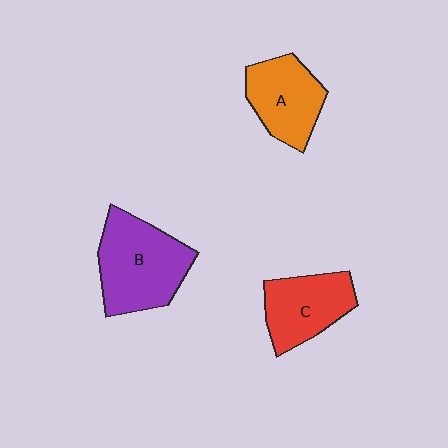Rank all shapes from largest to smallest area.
From largest to smallest: B (purple), C (red), A (orange).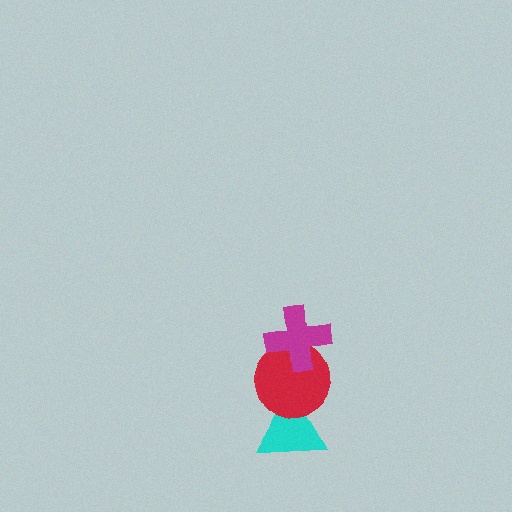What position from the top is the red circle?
The red circle is 2nd from the top.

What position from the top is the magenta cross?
The magenta cross is 1st from the top.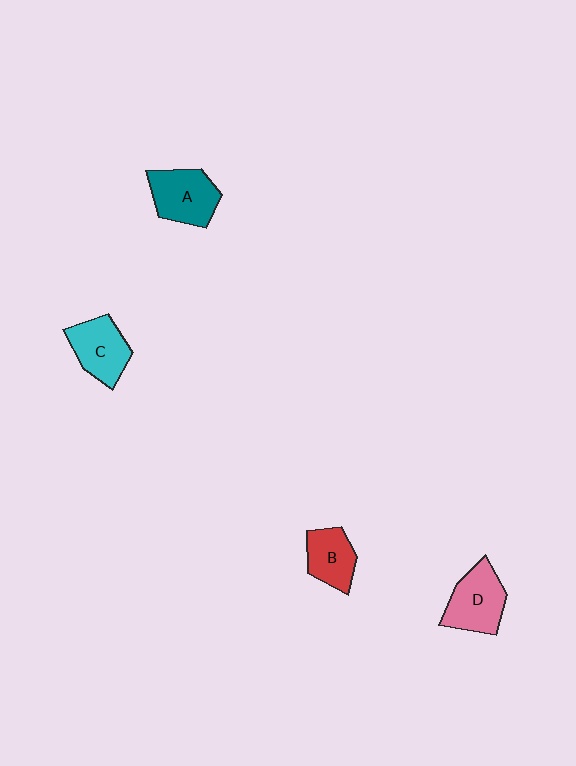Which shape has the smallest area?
Shape B (red).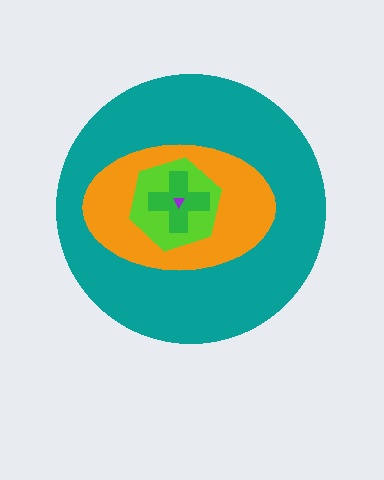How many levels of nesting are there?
5.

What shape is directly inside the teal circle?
The orange ellipse.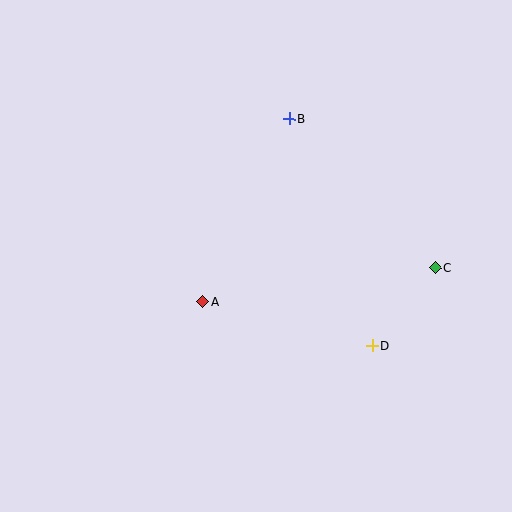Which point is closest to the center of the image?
Point A at (203, 302) is closest to the center.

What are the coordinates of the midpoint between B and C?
The midpoint between B and C is at (362, 193).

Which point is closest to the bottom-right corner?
Point D is closest to the bottom-right corner.